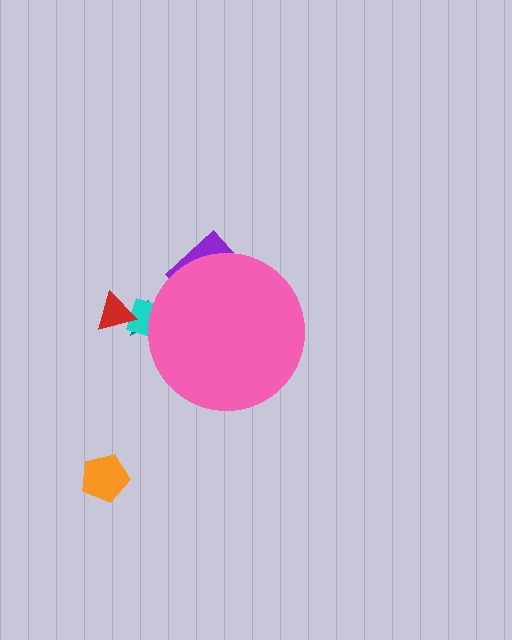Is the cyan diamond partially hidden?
Yes, the cyan diamond is partially hidden behind the pink circle.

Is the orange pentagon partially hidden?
No, the orange pentagon is fully visible.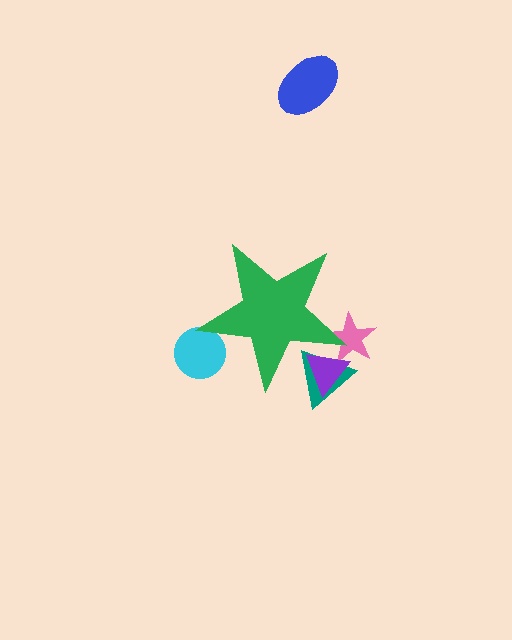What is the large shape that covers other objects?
A green star.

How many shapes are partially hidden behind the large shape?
4 shapes are partially hidden.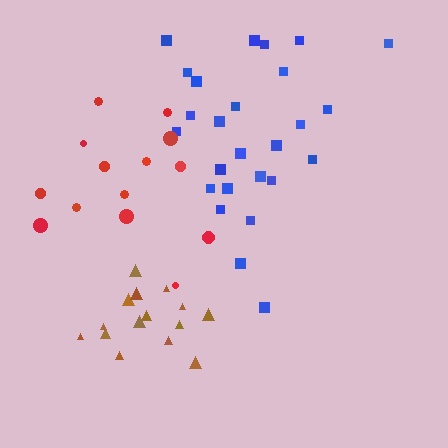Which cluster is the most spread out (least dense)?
Blue.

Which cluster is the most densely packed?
Brown.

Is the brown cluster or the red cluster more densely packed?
Brown.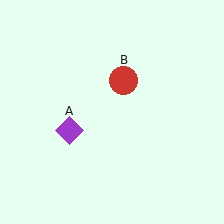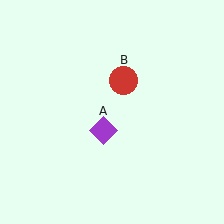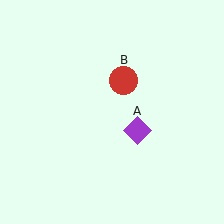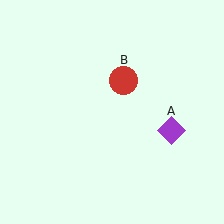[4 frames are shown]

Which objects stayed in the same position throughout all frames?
Red circle (object B) remained stationary.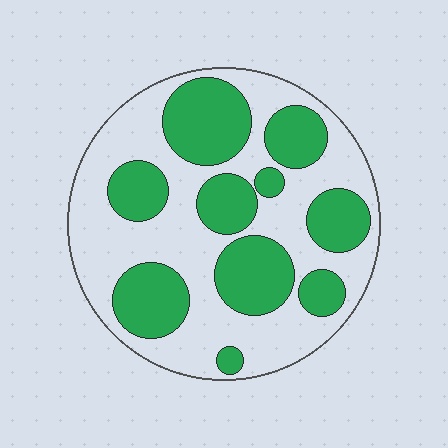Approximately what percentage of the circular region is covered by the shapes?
Approximately 40%.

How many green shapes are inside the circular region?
10.